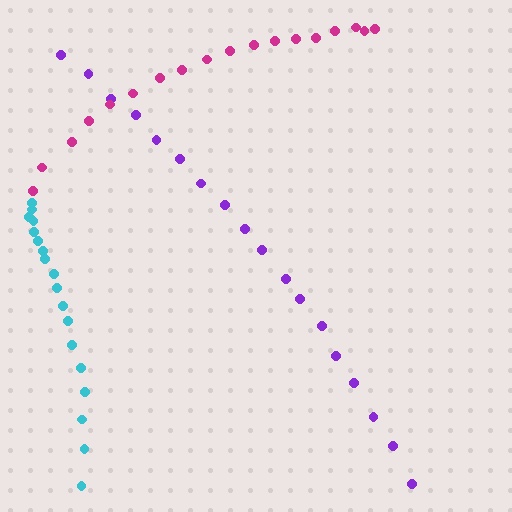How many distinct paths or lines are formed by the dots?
There are 3 distinct paths.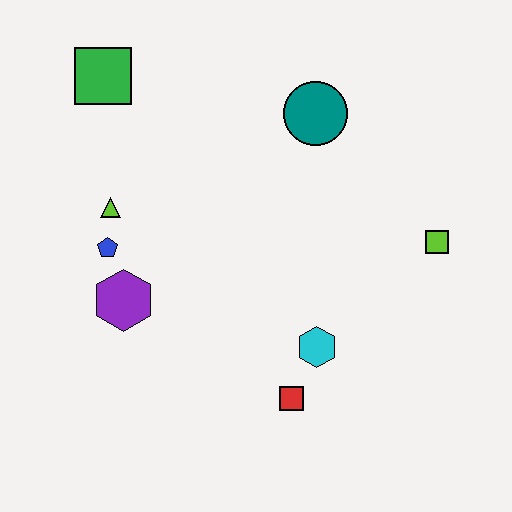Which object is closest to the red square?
The cyan hexagon is closest to the red square.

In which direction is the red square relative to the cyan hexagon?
The red square is below the cyan hexagon.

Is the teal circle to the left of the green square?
No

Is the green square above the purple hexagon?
Yes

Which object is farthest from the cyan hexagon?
The green square is farthest from the cyan hexagon.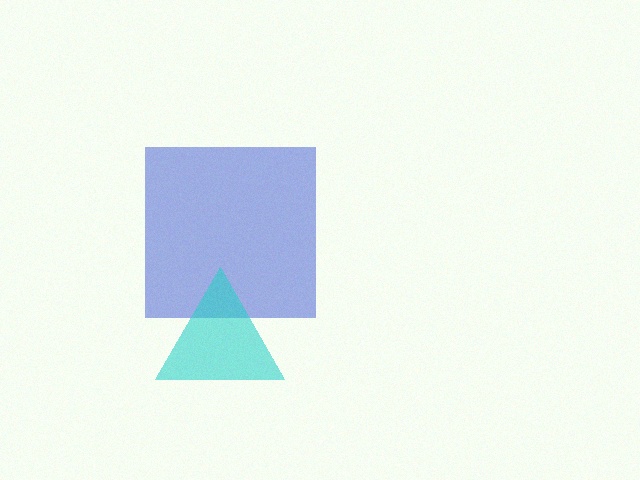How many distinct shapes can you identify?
There are 2 distinct shapes: a blue square, a cyan triangle.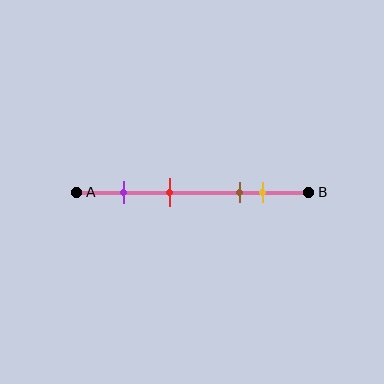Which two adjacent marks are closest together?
The brown and yellow marks are the closest adjacent pair.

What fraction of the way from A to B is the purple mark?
The purple mark is approximately 20% (0.2) of the way from A to B.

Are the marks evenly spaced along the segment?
No, the marks are not evenly spaced.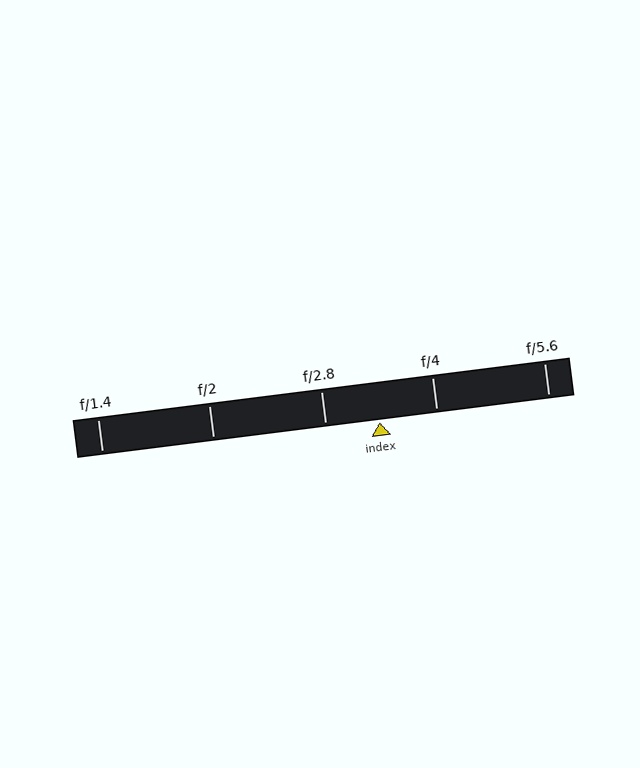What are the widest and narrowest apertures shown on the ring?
The widest aperture shown is f/1.4 and the narrowest is f/5.6.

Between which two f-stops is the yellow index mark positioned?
The index mark is between f/2.8 and f/4.